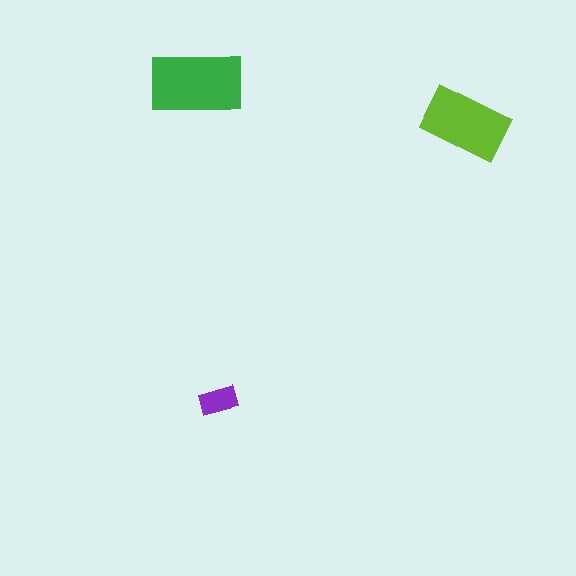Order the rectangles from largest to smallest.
the green one, the lime one, the purple one.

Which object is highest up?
The green rectangle is topmost.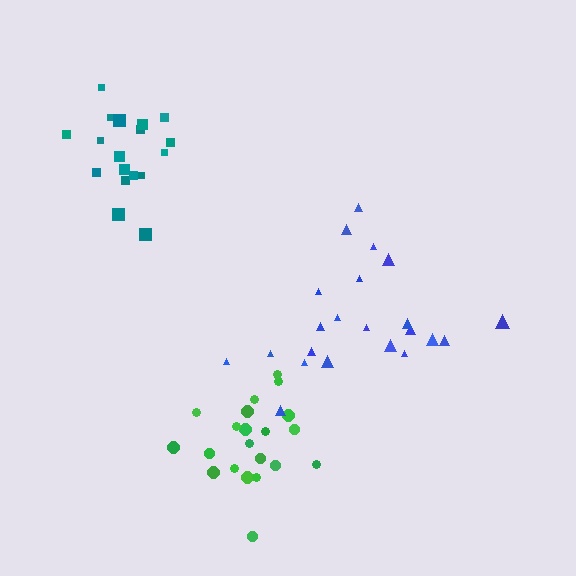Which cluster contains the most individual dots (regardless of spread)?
Blue (22).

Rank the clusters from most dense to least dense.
green, teal, blue.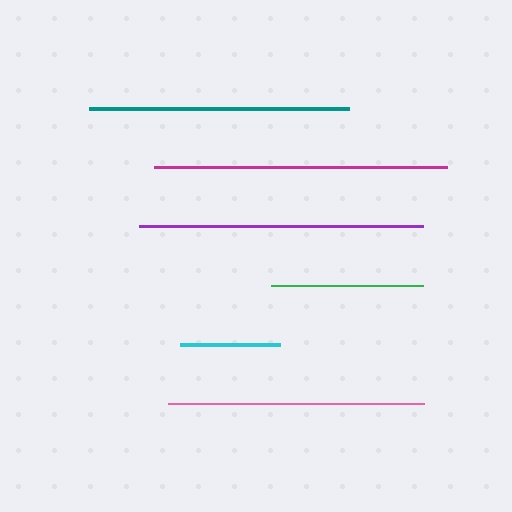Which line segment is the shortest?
The cyan line is the shortest at approximately 101 pixels.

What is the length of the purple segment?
The purple segment is approximately 285 pixels long.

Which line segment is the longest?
The magenta line is the longest at approximately 293 pixels.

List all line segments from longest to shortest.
From longest to shortest: magenta, purple, teal, pink, green, cyan.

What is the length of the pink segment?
The pink segment is approximately 256 pixels long.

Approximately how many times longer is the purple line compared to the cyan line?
The purple line is approximately 2.8 times the length of the cyan line.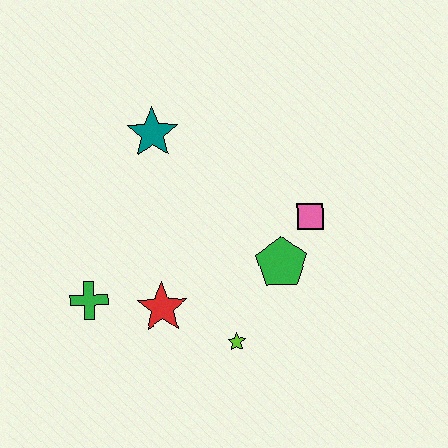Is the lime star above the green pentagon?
No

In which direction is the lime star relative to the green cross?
The lime star is to the right of the green cross.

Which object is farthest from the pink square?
The green cross is farthest from the pink square.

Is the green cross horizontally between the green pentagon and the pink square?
No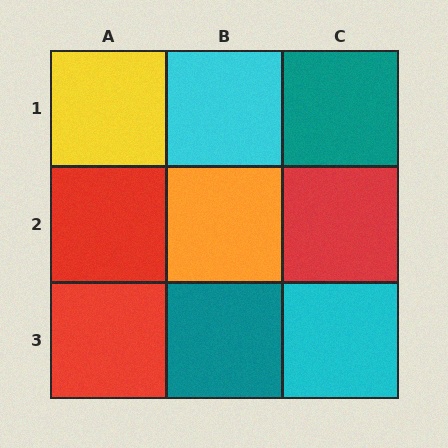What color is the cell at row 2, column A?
Red.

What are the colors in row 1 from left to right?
Yellow, cyan, teal.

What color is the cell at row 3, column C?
Cyan.